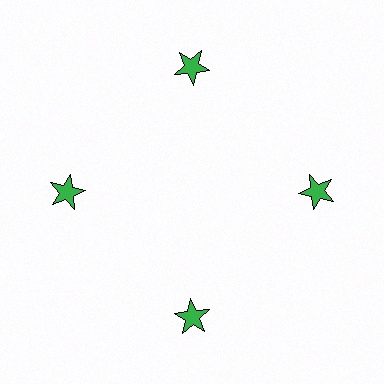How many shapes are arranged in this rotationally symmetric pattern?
There are 4 shapes, arranged in 4 groups of 1.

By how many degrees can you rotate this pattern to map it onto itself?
The pattern maps onto itself every 90 degrees of rotation.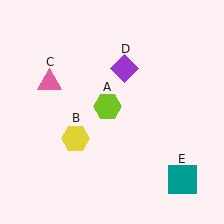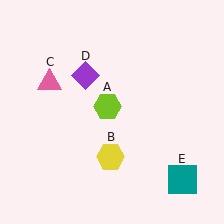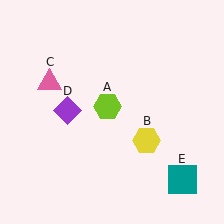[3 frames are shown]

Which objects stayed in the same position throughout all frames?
Lime hexagon (object A) and pink triangle (object C) and teal square (object E) remained stationary.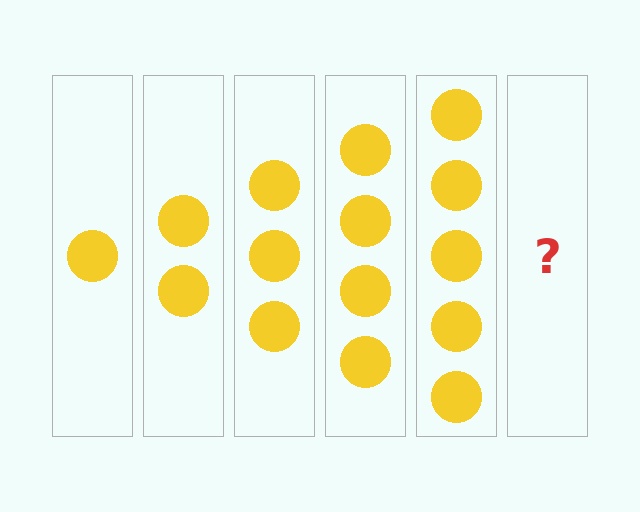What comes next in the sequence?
The next element should be 6 circles.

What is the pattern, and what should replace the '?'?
The pattern is that each step adds one more circle. The '?' should be 6 circles.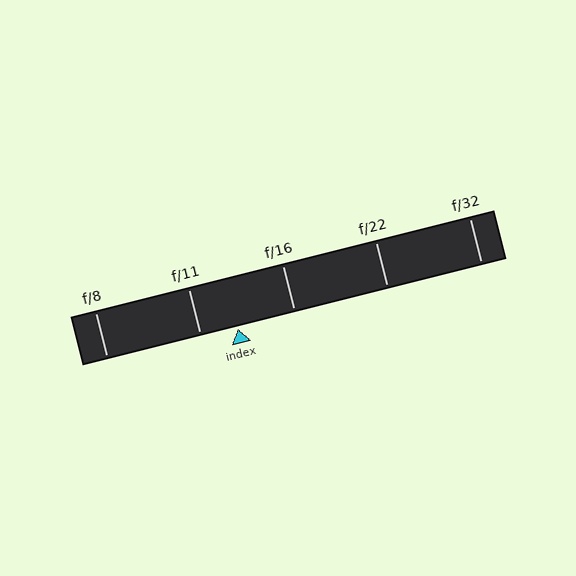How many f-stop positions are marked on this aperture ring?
There are 5 f-stop positions marked.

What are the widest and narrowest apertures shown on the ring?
The widest aperture shown is f/8 and the narrowest is f/32.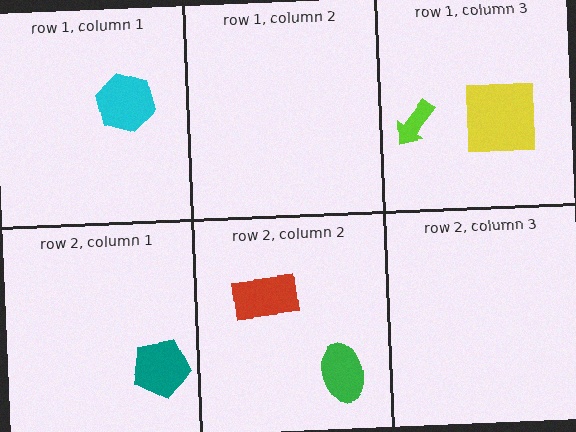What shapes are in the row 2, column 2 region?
The red rectangle, the green ellipse.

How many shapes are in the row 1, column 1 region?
1.